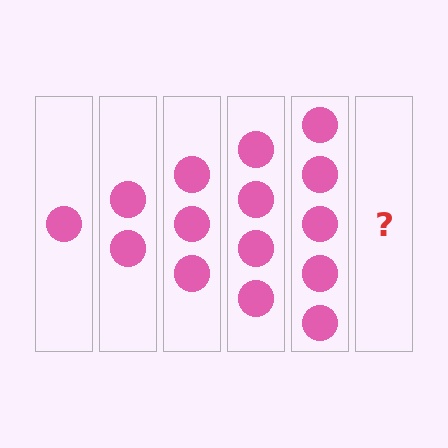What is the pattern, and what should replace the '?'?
The pattern is that each step adds one more circle. The '?' should be 6 circles.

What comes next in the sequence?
The next element should be 6 circles.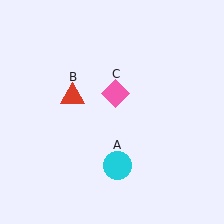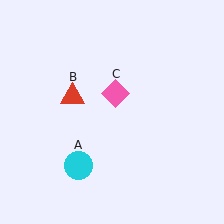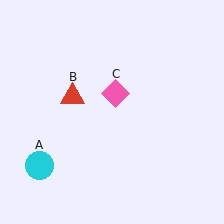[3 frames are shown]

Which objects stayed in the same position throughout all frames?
Red triangle (object B) and pink diamond (object C) remained stationary.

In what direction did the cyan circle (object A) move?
The cyan circle (object A) moved left.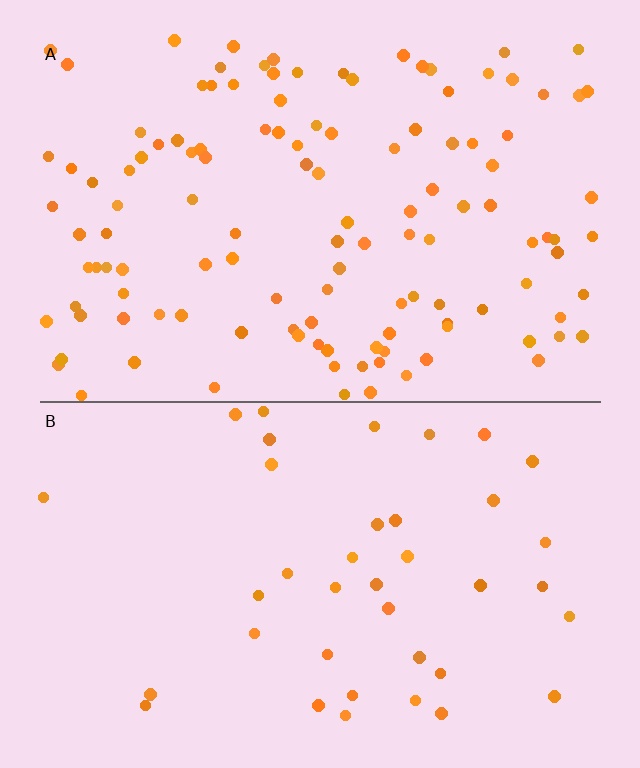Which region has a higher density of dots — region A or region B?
A (the top).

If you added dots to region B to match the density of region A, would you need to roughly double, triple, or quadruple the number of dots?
Approximately triple.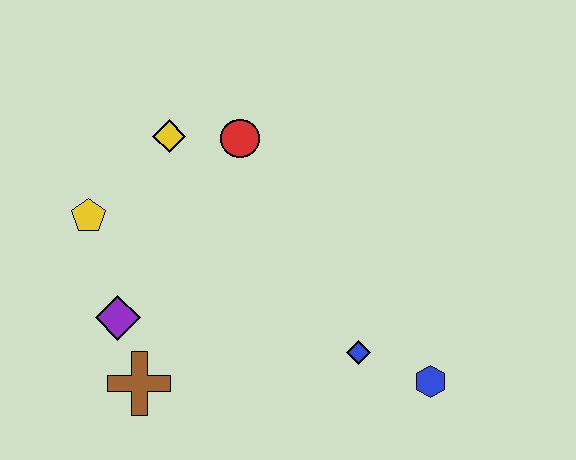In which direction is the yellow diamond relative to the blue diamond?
The yellow diamond is above the blue diamond.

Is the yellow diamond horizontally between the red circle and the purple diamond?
Yes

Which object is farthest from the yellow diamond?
The blue hexagon is farthest from the yellow diamond.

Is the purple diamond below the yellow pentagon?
Yes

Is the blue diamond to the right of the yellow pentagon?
Yes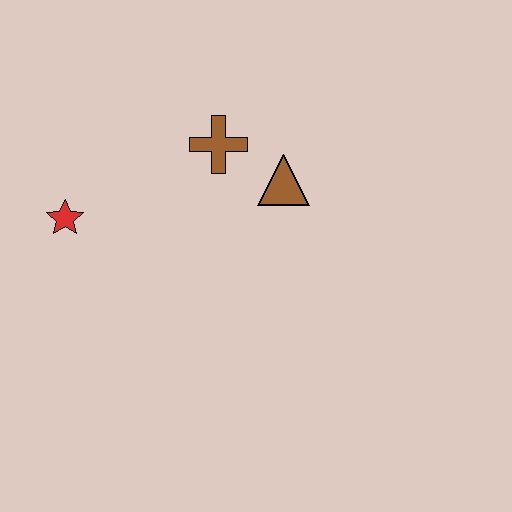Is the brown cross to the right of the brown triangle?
No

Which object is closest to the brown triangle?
The brown cross is closest to the brown triangle.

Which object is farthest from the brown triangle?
The red star is farthest from the brown triangle.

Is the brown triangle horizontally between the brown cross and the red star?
No